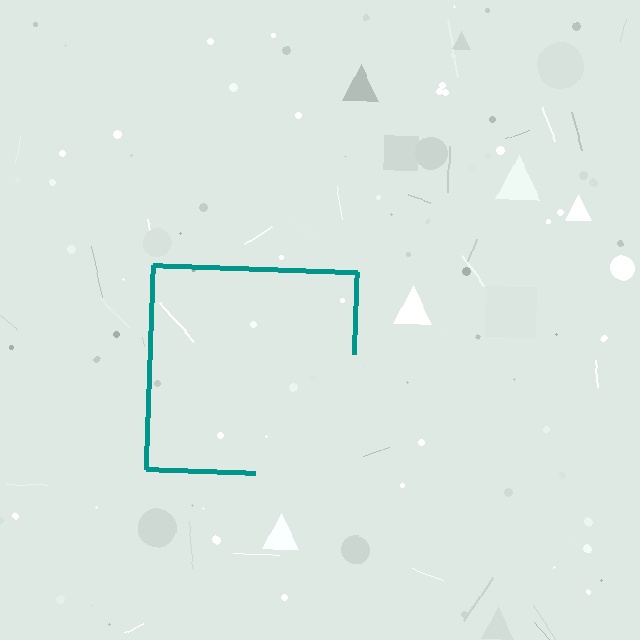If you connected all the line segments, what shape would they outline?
They would outline a square.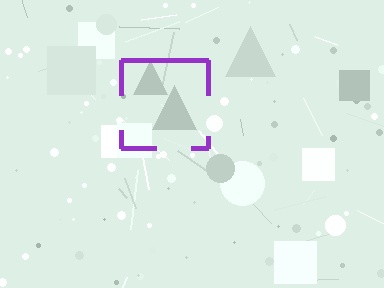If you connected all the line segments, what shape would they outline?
They would outline a square.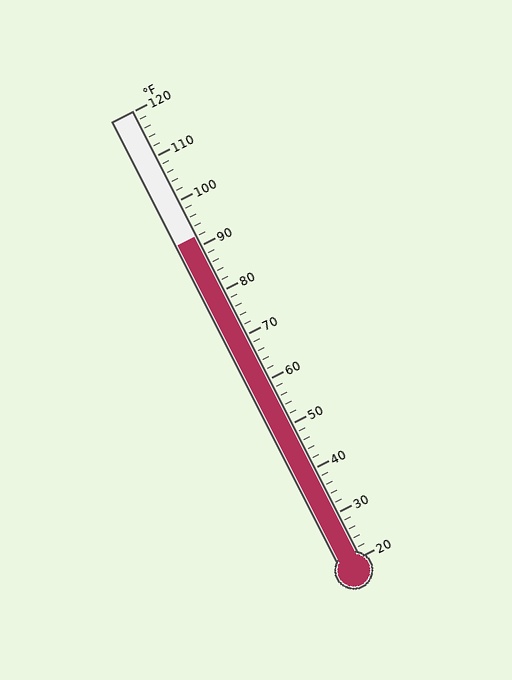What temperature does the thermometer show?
The thermometer shows approximately 92°F.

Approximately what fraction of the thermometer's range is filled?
The thermometer is filled to approximately 70% of its range.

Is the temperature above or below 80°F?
The temperature is above 80°F.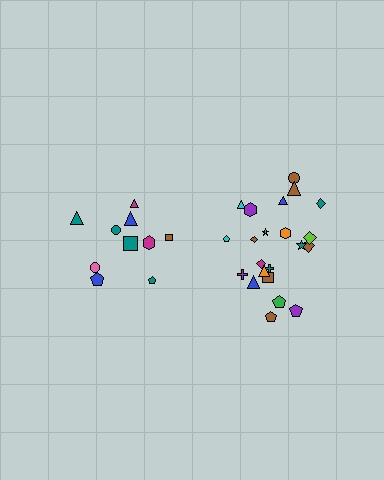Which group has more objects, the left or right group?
The right group.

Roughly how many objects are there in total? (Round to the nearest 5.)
Roughly 30 objects in total.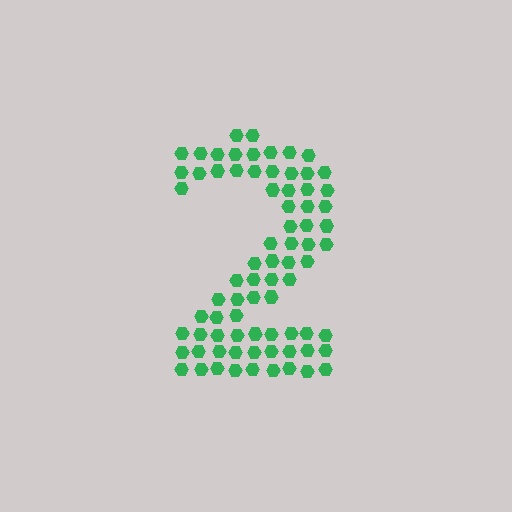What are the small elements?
The small elements are hexagons.